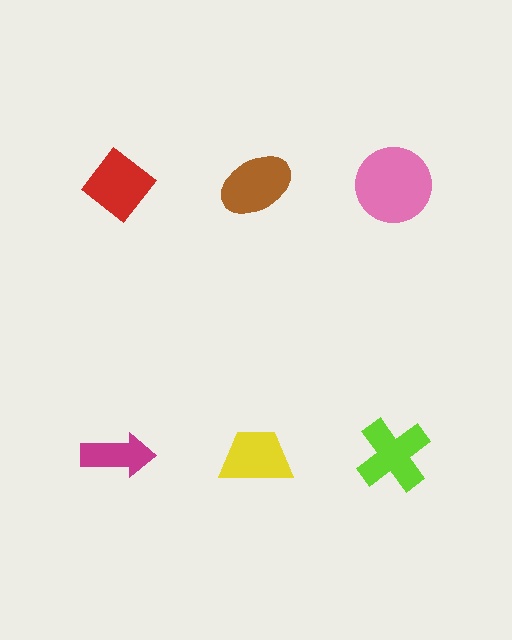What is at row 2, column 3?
A lime cross.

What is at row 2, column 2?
A yellow trapezoid.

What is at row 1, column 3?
A pink circle.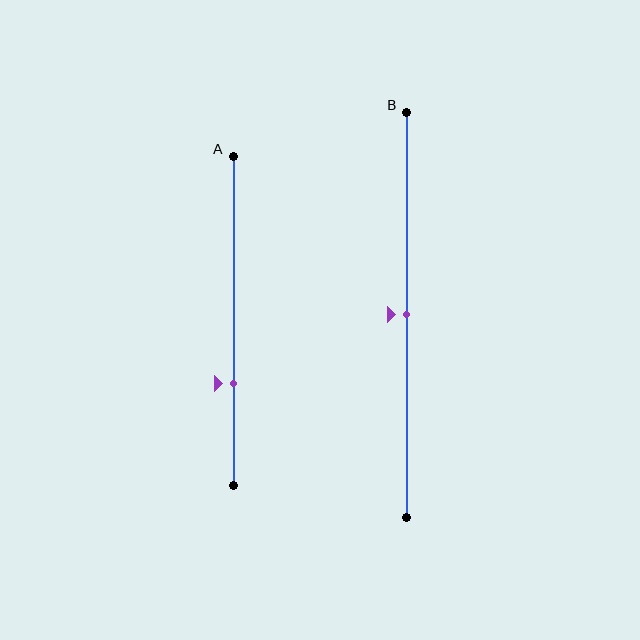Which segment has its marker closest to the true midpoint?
Segment B has its marker closest to the true midpoint.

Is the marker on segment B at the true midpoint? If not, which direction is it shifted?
Yes, the marker on segment B is at the true midpoint.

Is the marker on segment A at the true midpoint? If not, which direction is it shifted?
No, the marker on segment A is shifted downward by about 19% of the segment length.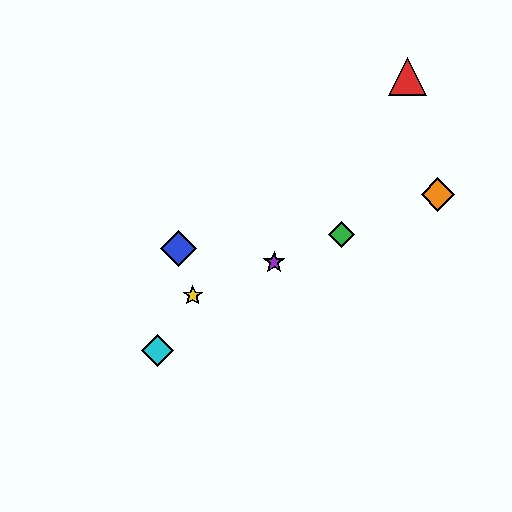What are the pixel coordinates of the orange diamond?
The orange diamond is at (438, 195).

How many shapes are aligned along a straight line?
4 shapes (the green diamond, the yellow star, the purple star, the orange diamond) are aligned along a straight line.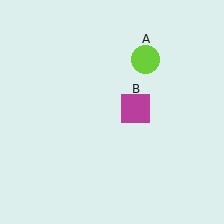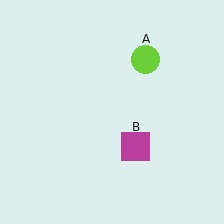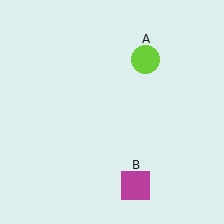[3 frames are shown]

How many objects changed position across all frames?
1 object changed position: magenta square (object B).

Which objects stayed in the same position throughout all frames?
Lime circle (object A) remained stationary.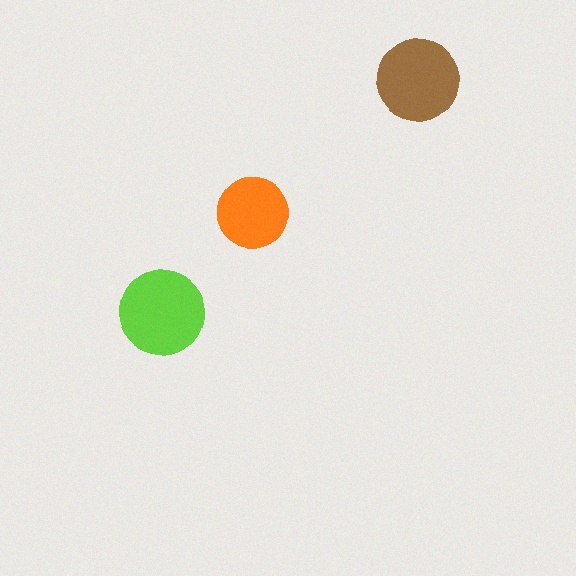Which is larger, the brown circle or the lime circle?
The lime one.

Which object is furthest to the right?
The brown circle is rightmost.